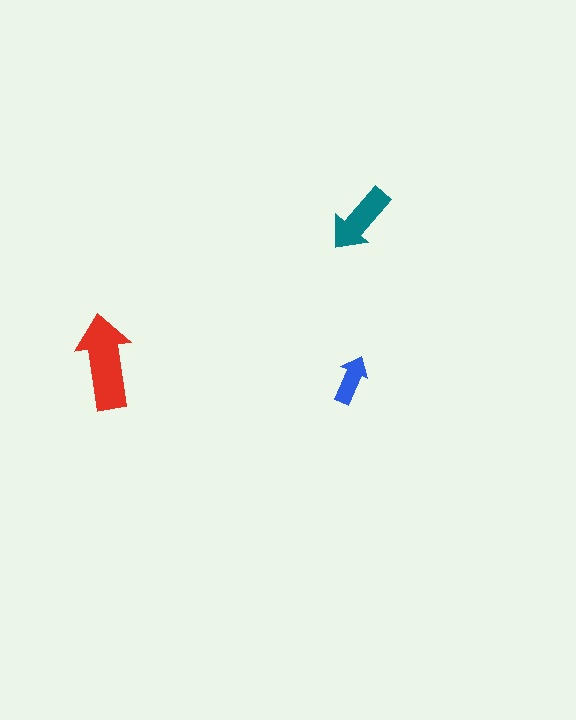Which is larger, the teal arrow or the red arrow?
The red one.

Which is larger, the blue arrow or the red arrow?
The red one.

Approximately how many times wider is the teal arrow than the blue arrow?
About 1.5 times wider.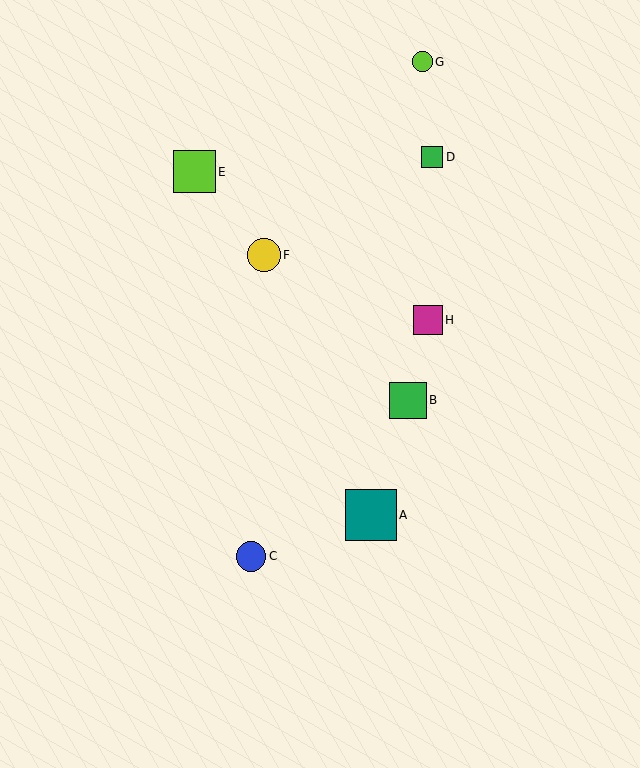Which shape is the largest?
The teal square (labeled A) is the largest.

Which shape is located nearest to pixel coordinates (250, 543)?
The blue circle (labeled C) at (251, 556) is nearest to that location.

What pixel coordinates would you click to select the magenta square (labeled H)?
Click at (428, 320) to select the magenta square H.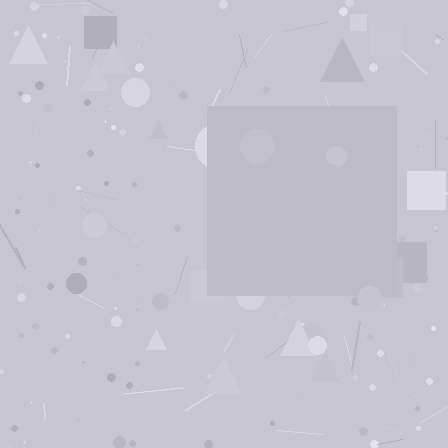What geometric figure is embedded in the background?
A square is embedded in the background.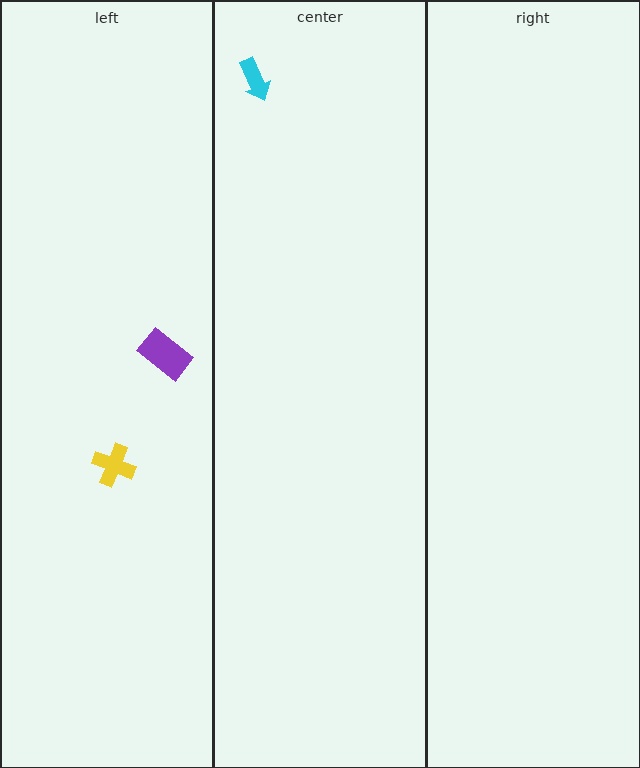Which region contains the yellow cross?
The left region.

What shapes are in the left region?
The yellow cross, the purple rectangle.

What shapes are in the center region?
The cyan arrow.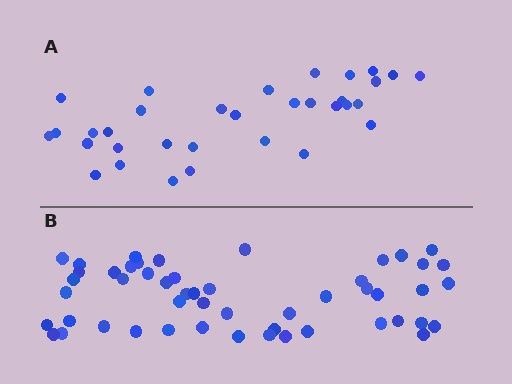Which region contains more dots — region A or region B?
Region B (the bottom region) has more dots.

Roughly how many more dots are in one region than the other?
Region B has approximately 20 more dots than region A.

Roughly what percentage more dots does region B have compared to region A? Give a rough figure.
About 55% more.